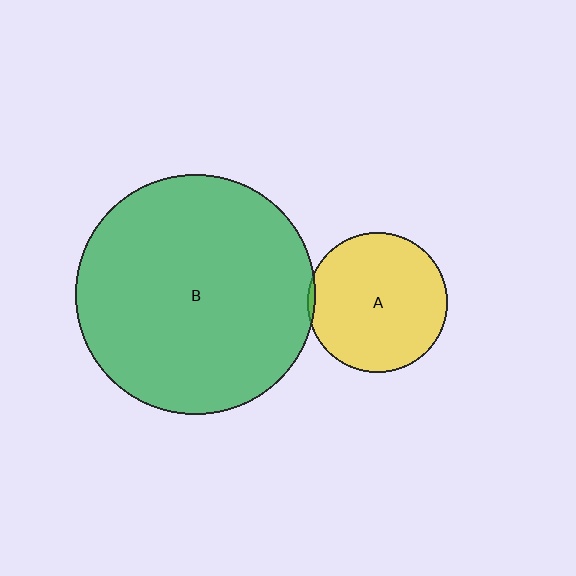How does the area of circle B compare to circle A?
Approximately 2.9 times.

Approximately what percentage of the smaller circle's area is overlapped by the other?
Approximately 5%.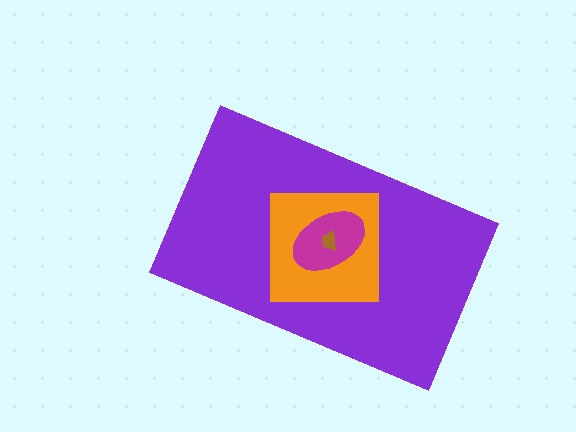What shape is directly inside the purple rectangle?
The orange square.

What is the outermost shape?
The purple rectangle.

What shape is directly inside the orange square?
The magenta ellipse.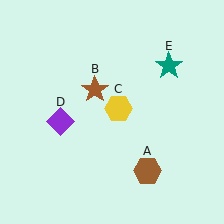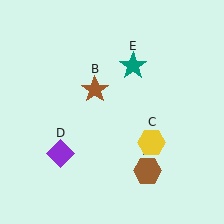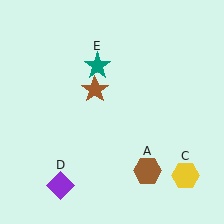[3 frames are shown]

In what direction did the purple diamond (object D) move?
The purple diamond (object D) moved down.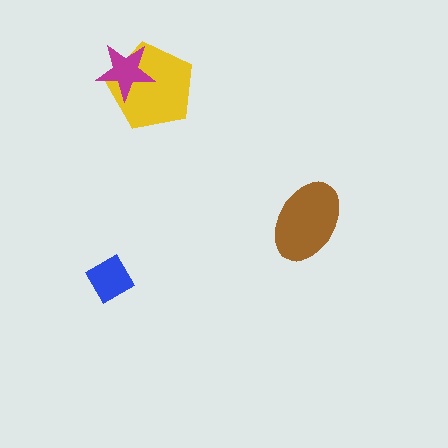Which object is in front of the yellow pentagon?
The magenta star is in front of the yellow pentagon.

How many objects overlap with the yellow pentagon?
1 object overlaps with the yellow pentagon.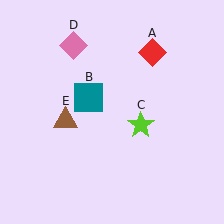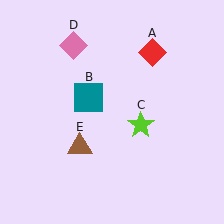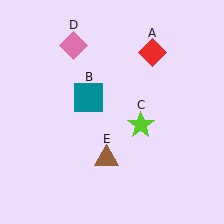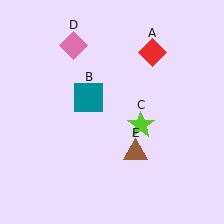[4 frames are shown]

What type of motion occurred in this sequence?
The brown triangle (object E) rotated counterclockwise around the center of the scene.